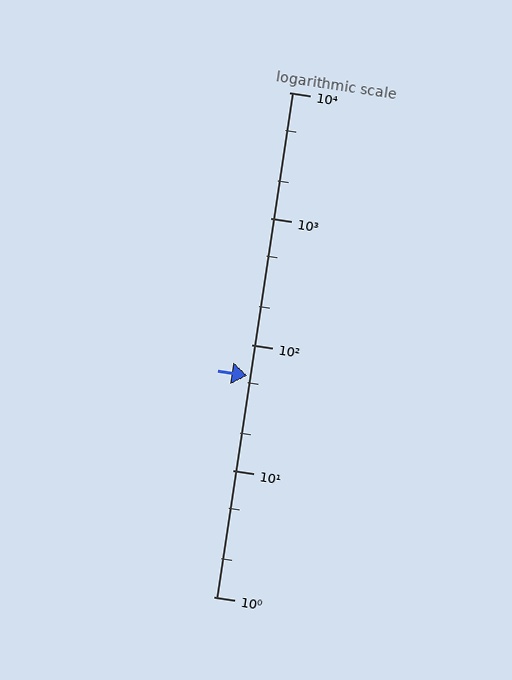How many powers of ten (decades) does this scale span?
The scale spans 4 decades, from 1 to 10000.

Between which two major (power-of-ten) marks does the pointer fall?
The pointer is between 10 and 100.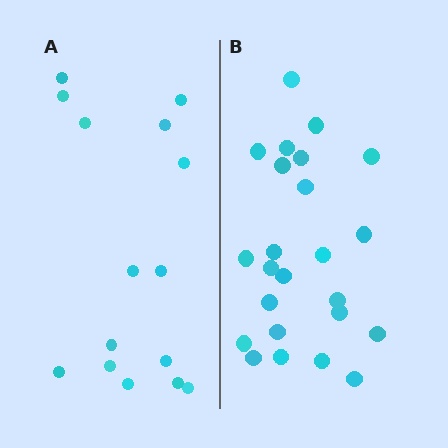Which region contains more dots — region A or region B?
Region B (the right region) has more dots.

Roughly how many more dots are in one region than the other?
Region B has roughly 8 or so more dots than region A.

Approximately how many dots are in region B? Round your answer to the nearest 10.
About 20 dots. (The exact count is 24, which rounds to 20.)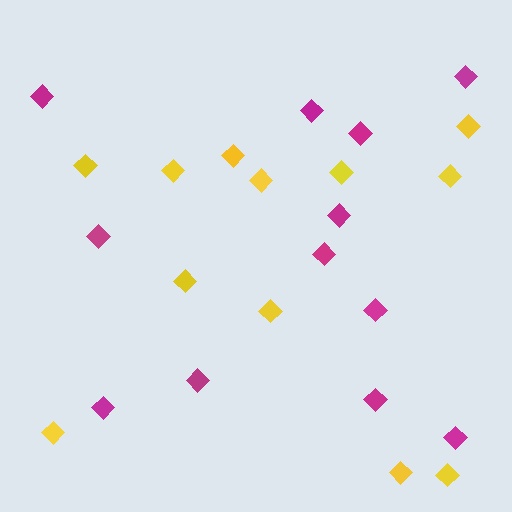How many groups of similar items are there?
There are 2 groups: one group of yellow diamonds (12) and one group of magenta diamonds (12).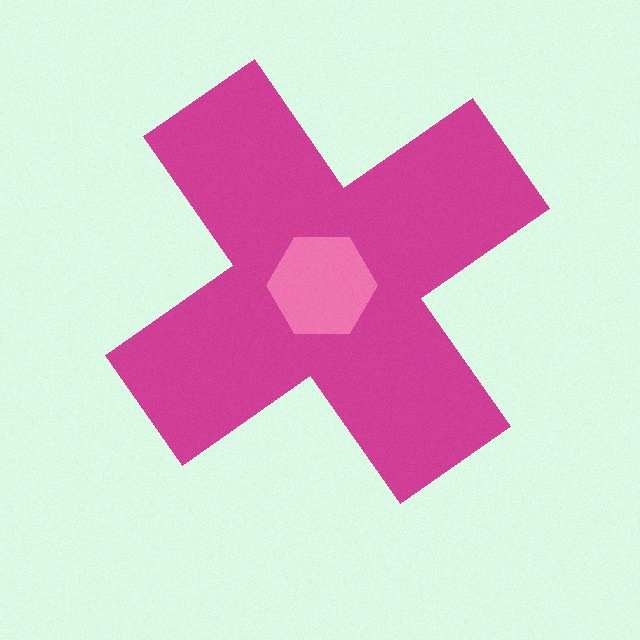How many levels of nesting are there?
2.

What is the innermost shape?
The pink hexagon.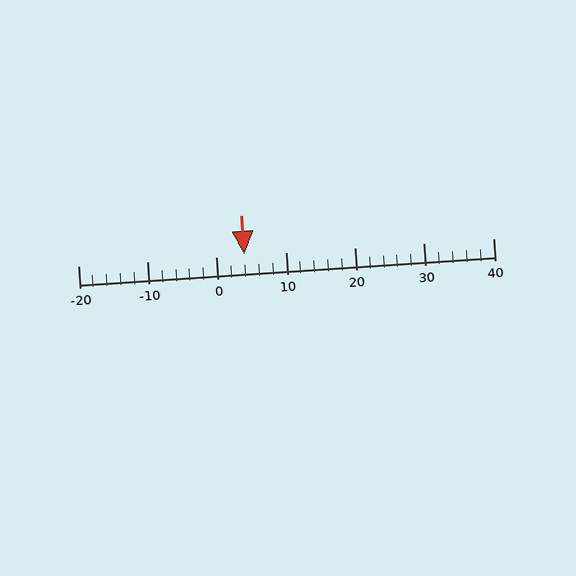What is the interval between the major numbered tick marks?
The major tick marks are spaced 10 units apart.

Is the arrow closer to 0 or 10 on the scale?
The arrow is closer to 0.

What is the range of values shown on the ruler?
The ruler shows values from -20 to 40.